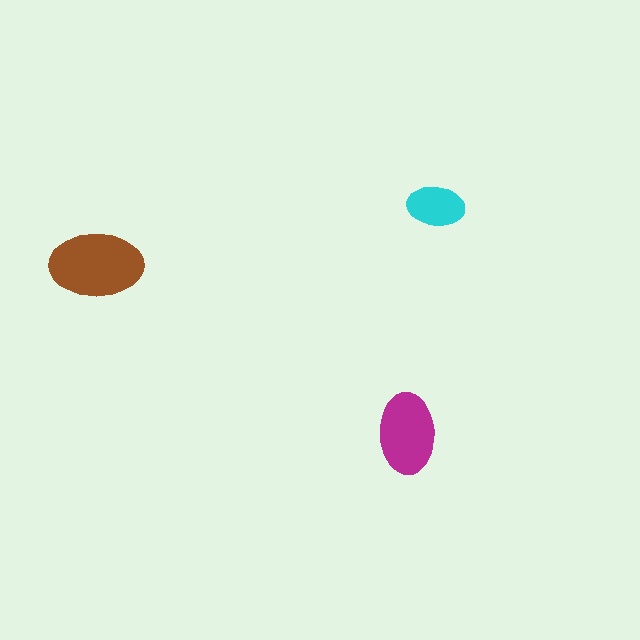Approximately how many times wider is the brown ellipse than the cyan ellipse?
About 1.5 times wider.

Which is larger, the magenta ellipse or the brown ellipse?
The brown one.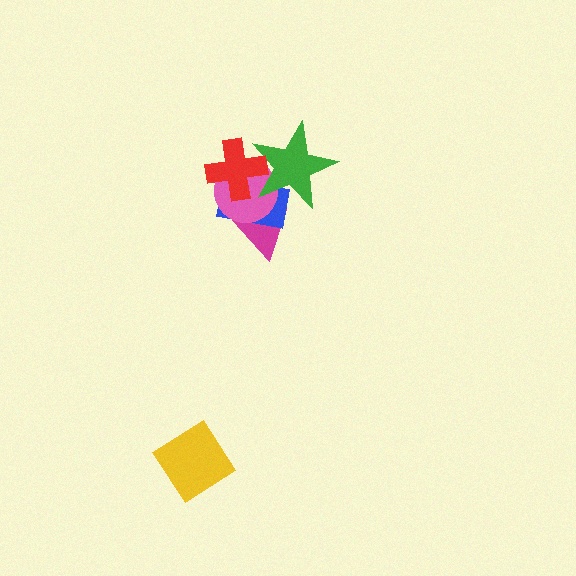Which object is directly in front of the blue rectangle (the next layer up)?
The pink circle is directly in front of the blue rectangle.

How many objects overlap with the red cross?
3 objects overlap with the red cross.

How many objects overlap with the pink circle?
4 objects overlap with the pink circle.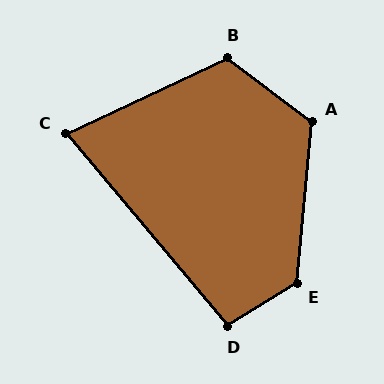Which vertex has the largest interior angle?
E, at approximately 127 degrees.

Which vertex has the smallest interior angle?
C, at approximately 75 degrees.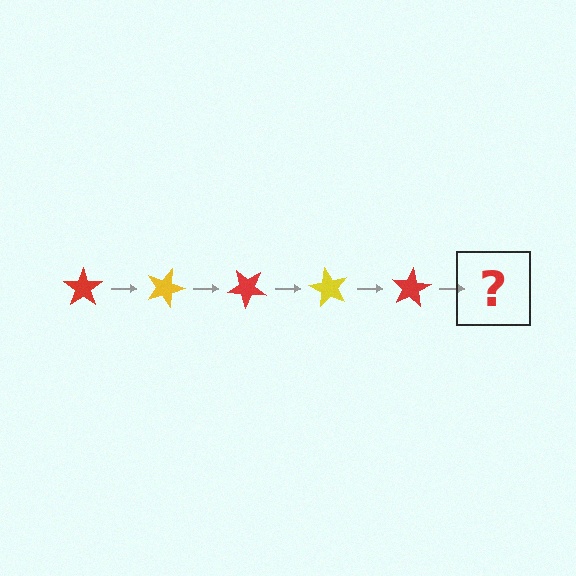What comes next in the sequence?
The next element should be a yellow star, rotated 100 degrees from the start.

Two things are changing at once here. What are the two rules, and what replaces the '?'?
The two rules are that it rotates 20 degrees each step and the color cycles through red and yellow. The '?' should be a yellow star, rotated 100 degrees from the start.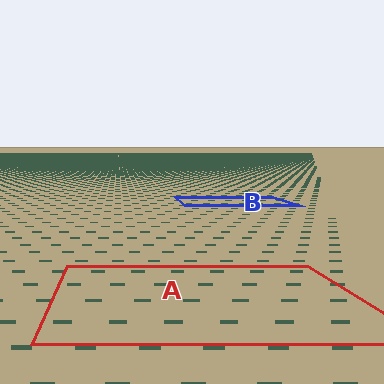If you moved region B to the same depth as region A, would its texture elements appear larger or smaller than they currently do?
They would appear larger. At a closer depth, the same texture elements are projected at a bigger on-screen size.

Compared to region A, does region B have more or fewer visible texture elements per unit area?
Region B has more texture elements per unit area — they are packed more densely because it is farther away.